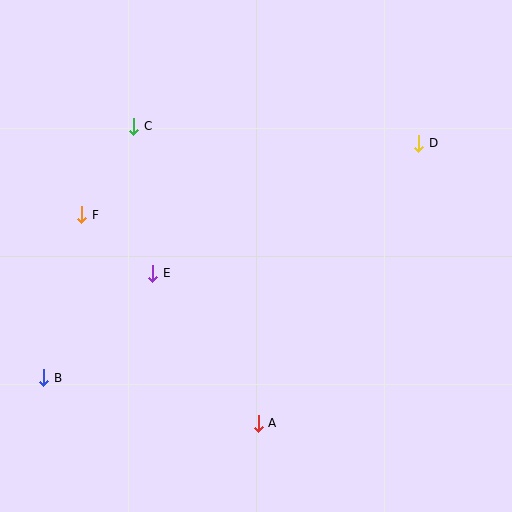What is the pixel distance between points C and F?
The distance between C and F is 102 pixels.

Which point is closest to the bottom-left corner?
Point B is closest to the bottom-left corner.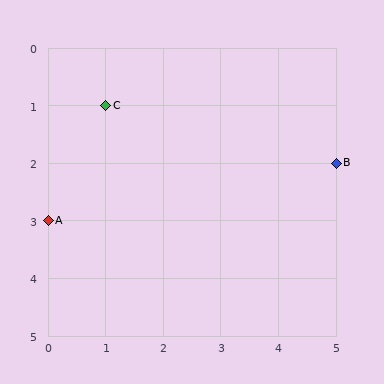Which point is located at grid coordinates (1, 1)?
Point C is at (1, 1).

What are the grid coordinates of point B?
Point B is at grid coordinates (5, 2).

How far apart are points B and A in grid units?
Points B and A are 5 columns and 1 row apart (about 5.1 grid units diagonally).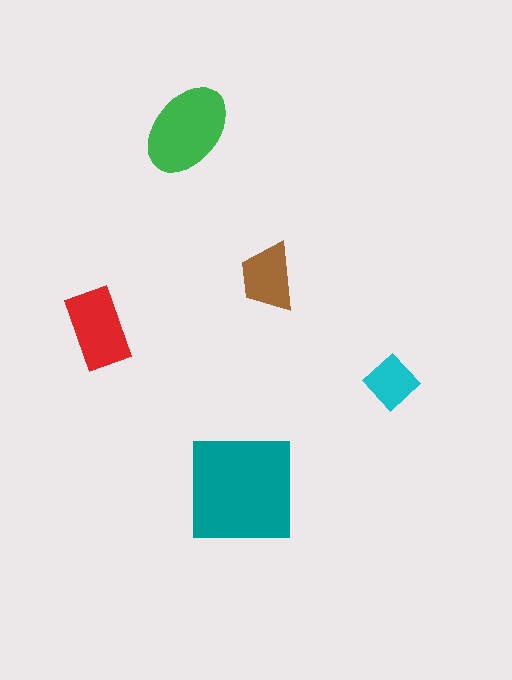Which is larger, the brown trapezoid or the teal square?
The teal square.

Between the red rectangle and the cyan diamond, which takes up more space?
The red rectangle.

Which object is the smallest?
The cyan diamond.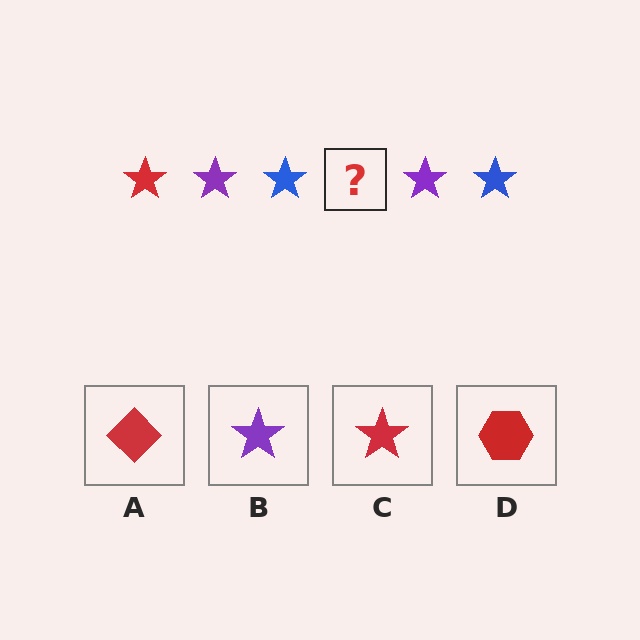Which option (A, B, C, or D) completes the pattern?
C.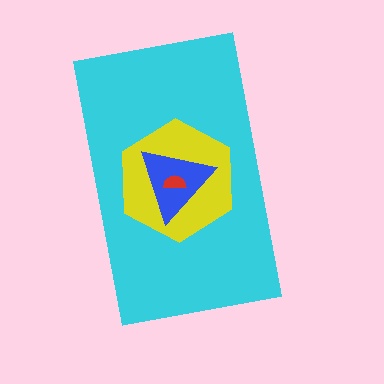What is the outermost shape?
The cyan rectangle.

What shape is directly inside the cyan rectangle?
The yellow hexagon.